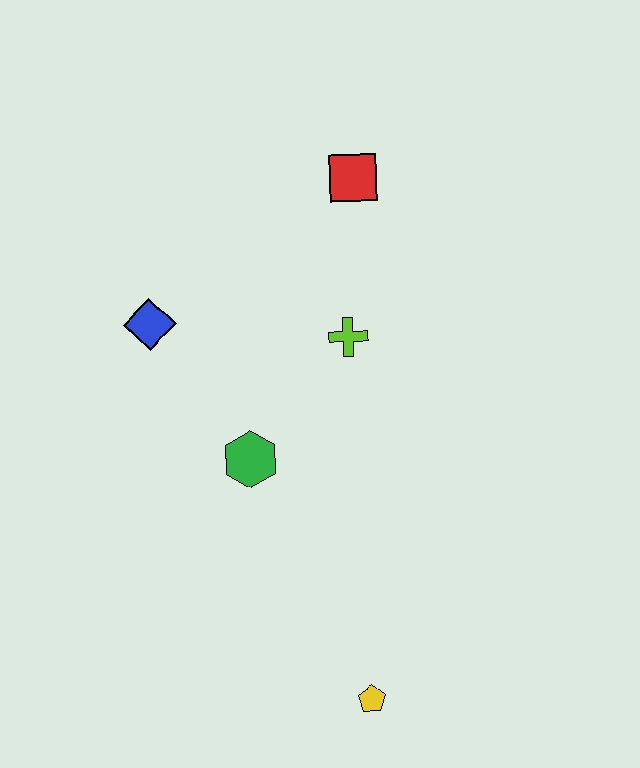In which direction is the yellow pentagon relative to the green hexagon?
The yellow pentagon is below the green hexagon.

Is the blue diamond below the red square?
Yes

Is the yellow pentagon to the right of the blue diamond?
Yes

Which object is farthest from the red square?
The yellow pentagon is farthest from the red square.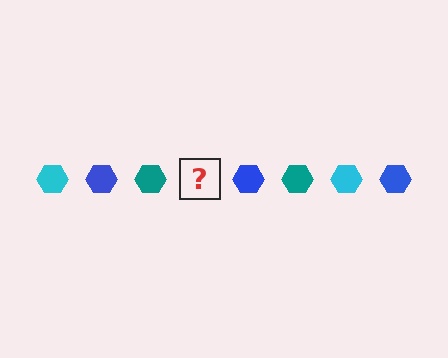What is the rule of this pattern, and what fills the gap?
The rule is that the pattern cycles through cyan, blue, teal hexagons. The gap should be filled with a cyan hexagon.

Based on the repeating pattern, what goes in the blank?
The blank should be a cyan hexagon.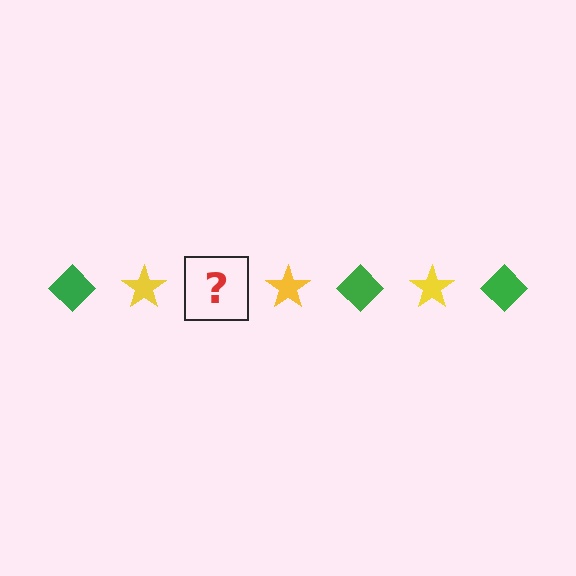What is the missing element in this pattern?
The missing element is a green diamond.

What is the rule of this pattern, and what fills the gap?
The rule is that the pattern alternates between green diamond and yellow star. The gap should be filled with a green diamond.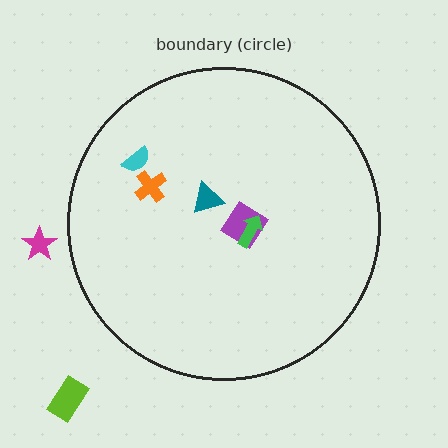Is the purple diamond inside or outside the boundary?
Inside.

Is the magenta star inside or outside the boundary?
Outside.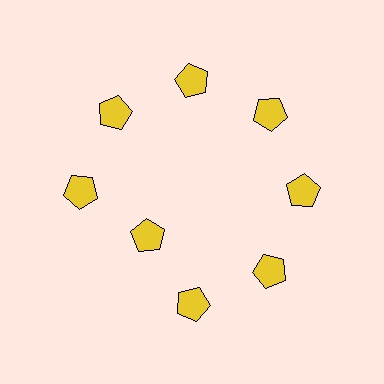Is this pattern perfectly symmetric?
No. The 8 yellow pentagons are arranged in a ring, but one element near the 8 o'clock position is pulled inward toward the center, breaking the 8-fold rotational symmetry.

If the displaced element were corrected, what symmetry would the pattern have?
It would have 8-fold rotational symmetry — the pattern would map onto itself every 45 degrees.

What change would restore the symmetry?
The symmetry would be restored by moving it outward, back onto the ring so that all 8 pentagons sit at equal angles and equal distance from the center.